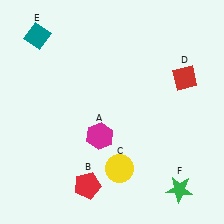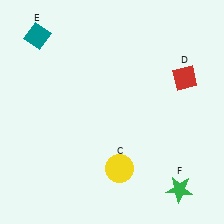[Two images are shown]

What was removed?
The red pentagon (B), the magenta hexagon (A) were removed in Image 2.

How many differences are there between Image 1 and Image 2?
There are 2 differences between the two images.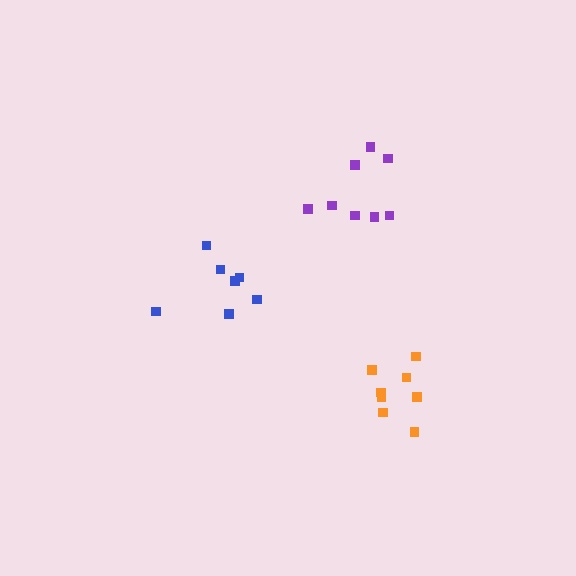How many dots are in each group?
Group 1: 7 dots, Group 2: 8 dots, Group 3: 8 dots (23 total).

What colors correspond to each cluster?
The clusters are colored: blue, purple, orange.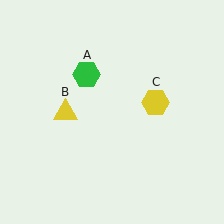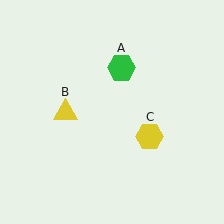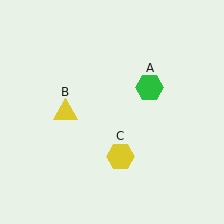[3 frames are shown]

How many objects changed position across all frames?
2 objects changed position: green hexagon (object A), yellow hexagon (object C).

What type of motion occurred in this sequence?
The green hexagon (object A), yellow hexagon (object C) rotated clockwise around the center of the scene.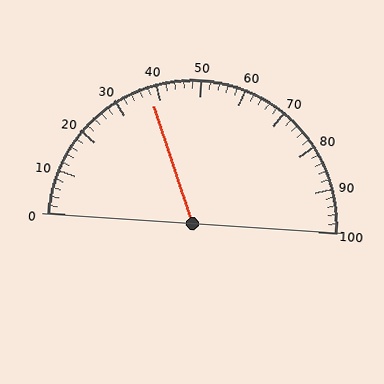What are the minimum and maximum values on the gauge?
The gauge ranges from 0 to 100.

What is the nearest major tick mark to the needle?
The nearest major tick mark is 40.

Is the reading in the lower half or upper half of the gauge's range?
The reading is in the lower half of the range (0 to 100).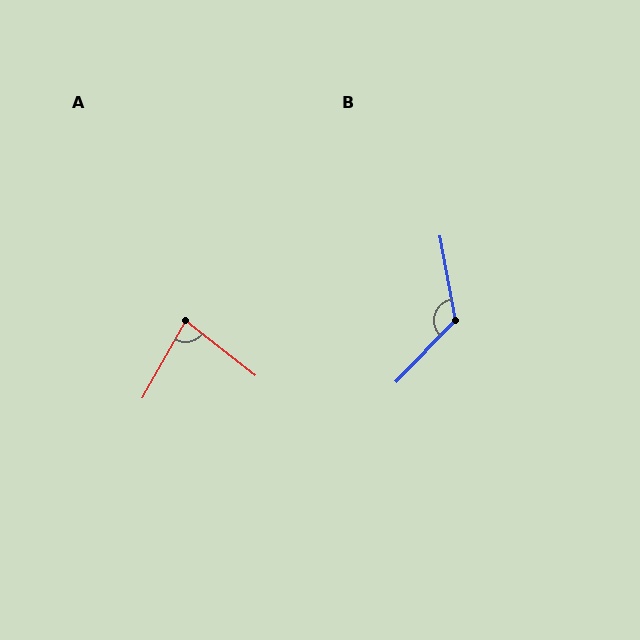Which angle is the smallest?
A, at approximately 81 degrees.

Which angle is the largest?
B, at approximately 126 degrees.